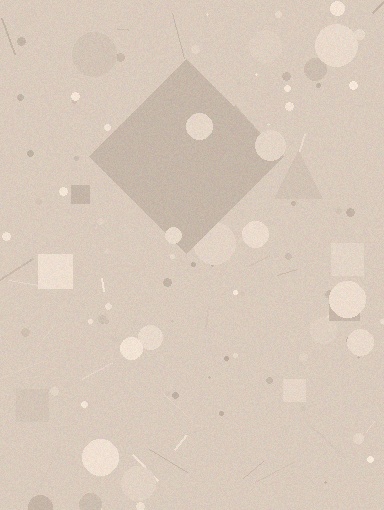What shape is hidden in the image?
A diamond is hidden in the image.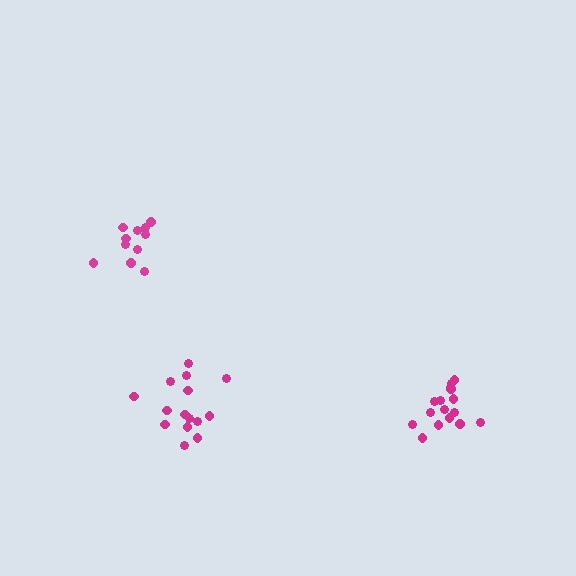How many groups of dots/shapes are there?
There are 3 groups.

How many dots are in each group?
Group 1: 16 dots, Group 2: 11 dots, Group 3: 15 dots (42 total).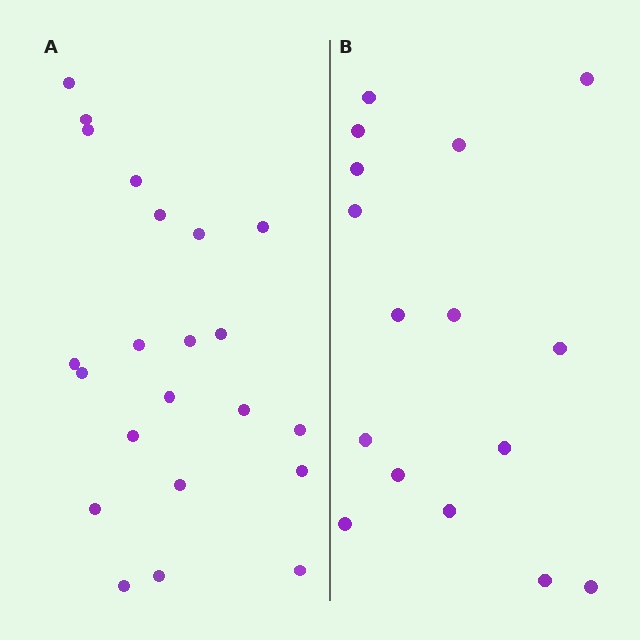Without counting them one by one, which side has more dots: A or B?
Region A (the left region) has more dots.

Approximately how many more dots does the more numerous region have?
Region A has about 6 more dots than region B.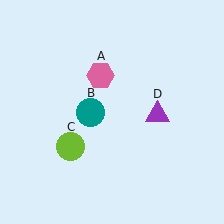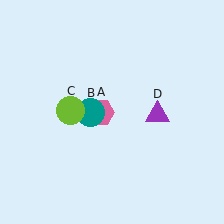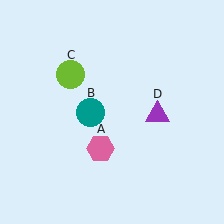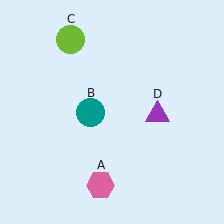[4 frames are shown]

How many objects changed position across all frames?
2 objects changed position: pink hexagon (object A), lime circle (object C).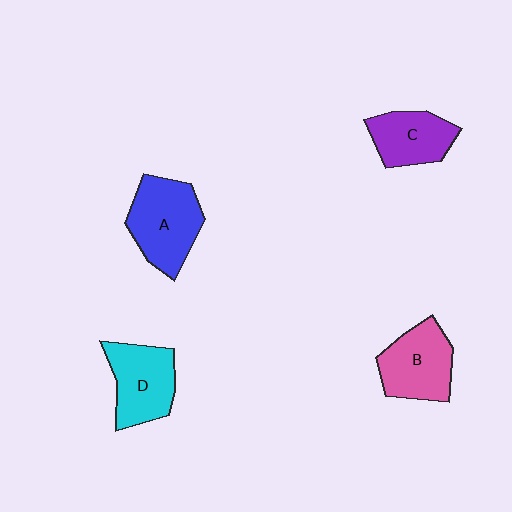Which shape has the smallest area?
Shape C (purple).